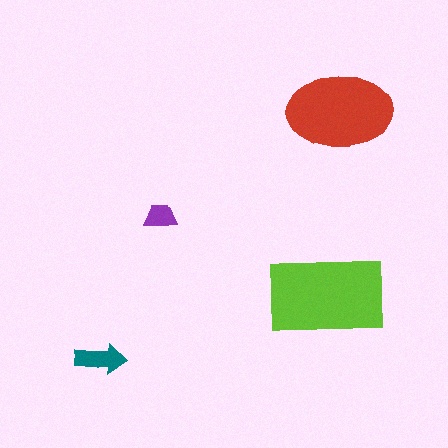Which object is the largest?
The lime rectangle.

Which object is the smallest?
The purple trapezoid.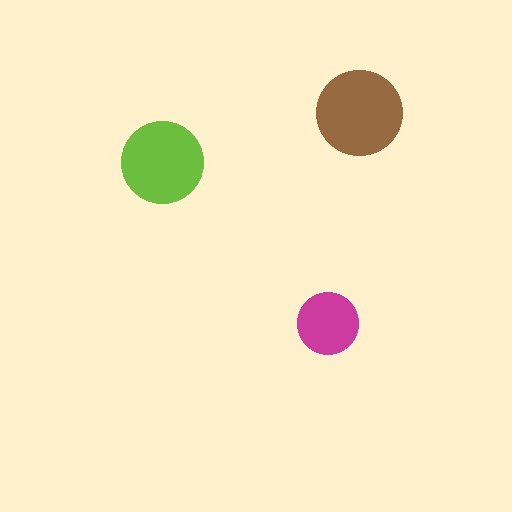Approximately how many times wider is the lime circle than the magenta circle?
About 1.5 times wider.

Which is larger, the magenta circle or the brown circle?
The brown one.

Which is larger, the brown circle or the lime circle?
The brown one.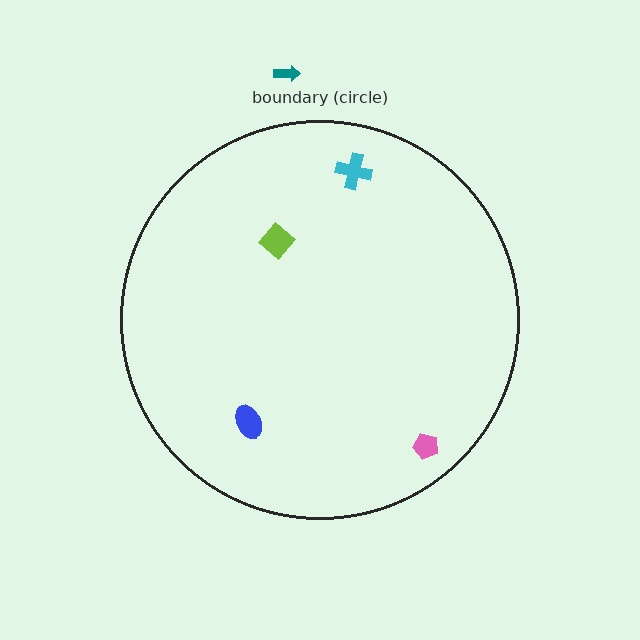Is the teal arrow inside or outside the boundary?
Outside.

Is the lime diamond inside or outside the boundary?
Inside.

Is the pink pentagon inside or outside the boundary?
Inside.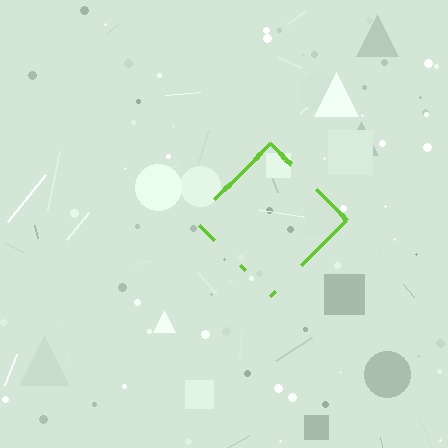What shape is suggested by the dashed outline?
The dashed outline suggests a diamond.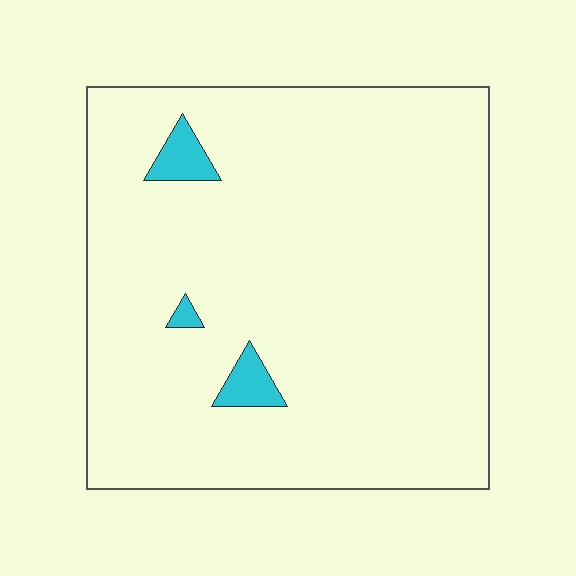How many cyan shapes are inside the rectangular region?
3.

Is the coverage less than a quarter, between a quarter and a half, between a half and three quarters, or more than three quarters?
Less than a quarter.